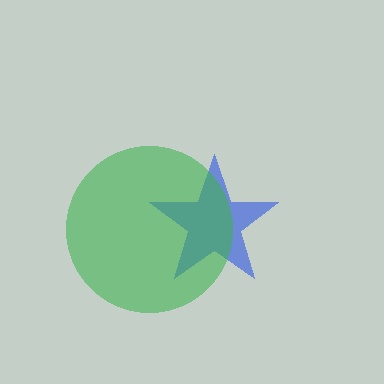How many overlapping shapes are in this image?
There are 2 overlapping shapes in the image.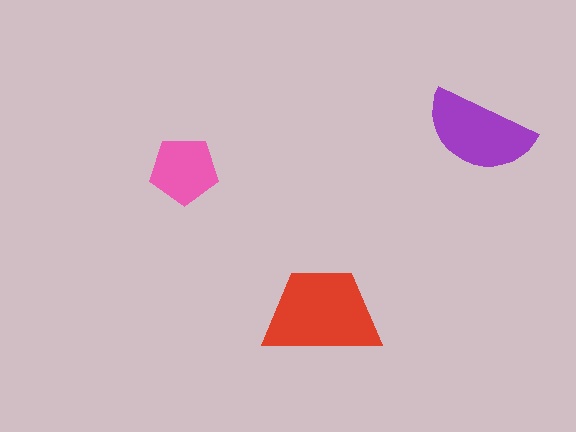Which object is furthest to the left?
The pink pentagon is leftmost.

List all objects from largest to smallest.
The red trapezoid, the purple semicircle, the pink pentagon.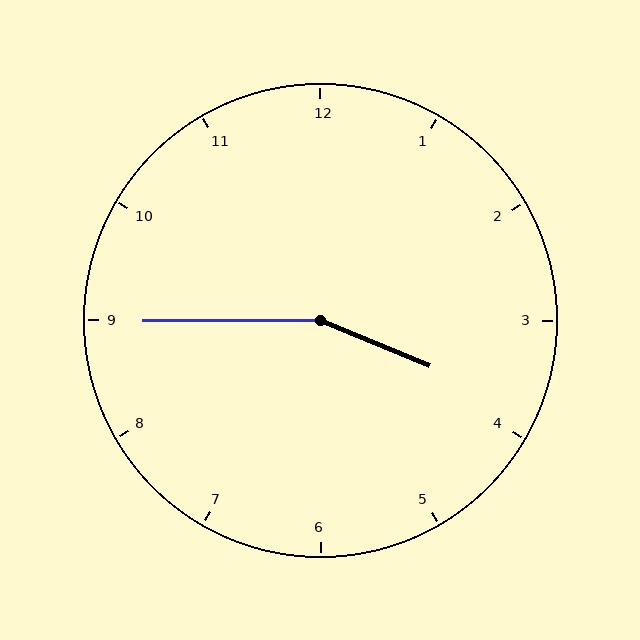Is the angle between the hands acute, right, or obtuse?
It is obtuse.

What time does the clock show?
3:45.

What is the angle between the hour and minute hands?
Approximately 158 degrees.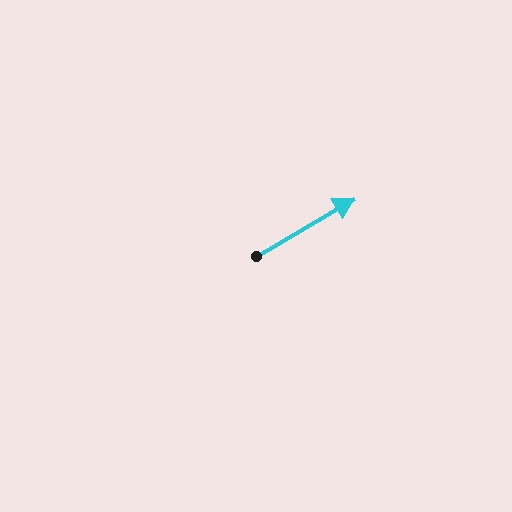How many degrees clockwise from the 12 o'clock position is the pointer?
Approximately 60 degrees.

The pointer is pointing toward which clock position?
Roughly 2 o'clock.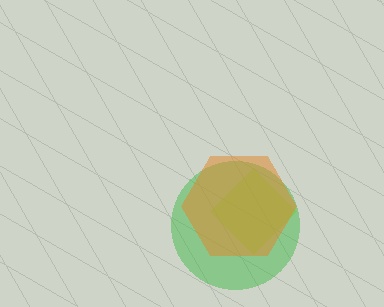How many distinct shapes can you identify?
There are 3 distinct shapes: a green circle, a lime diamond, an orange hexagon.